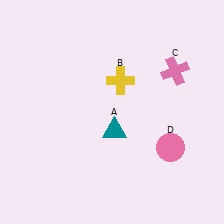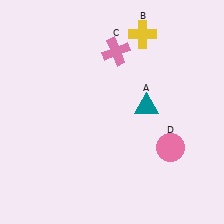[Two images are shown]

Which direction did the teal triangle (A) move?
The teal triangle (A) moved right.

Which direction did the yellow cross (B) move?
The yellow cross (B) moved up.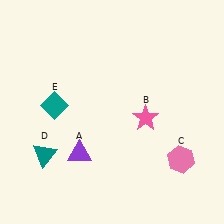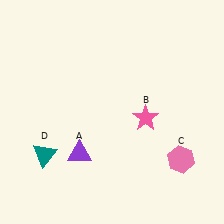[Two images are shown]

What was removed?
The teal diamond (E) was removed in Image 2.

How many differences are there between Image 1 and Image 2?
There is 1 difference between the two images.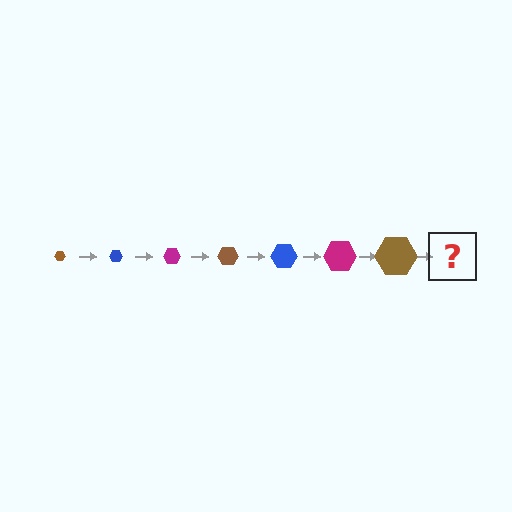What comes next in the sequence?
The next element should be a blue hexagon, larger than the previous one.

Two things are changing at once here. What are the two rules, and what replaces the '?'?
The two rules are that the hexagon grows larger each step and the color cycles through brown, blue, and magenta. The '?' should be a blue hexagon, larger than the previous one.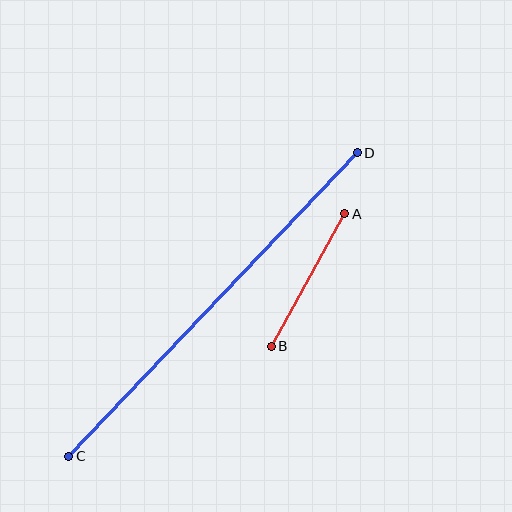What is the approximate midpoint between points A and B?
The midpoint is at approximately (308, 280) pixels.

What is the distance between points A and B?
The distance is approximately 152 pixels.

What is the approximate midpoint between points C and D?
The midpoint is at approximately (213, 305) pixels.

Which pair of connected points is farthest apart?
Points C and D are farthest apart.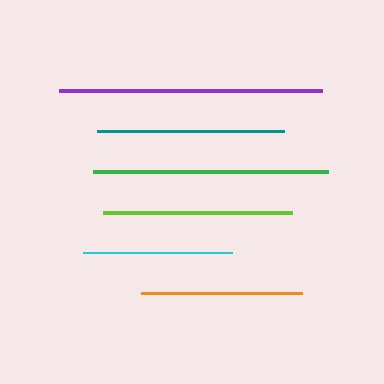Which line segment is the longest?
The purple line is the longest at approximately 263 pixels.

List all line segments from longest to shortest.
From longest to shortest: purple, green, lime, teal, orange, cyan.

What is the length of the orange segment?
The orange segment is approximately 161 pixels long.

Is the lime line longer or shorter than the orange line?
The lime line is longer than the orange line.